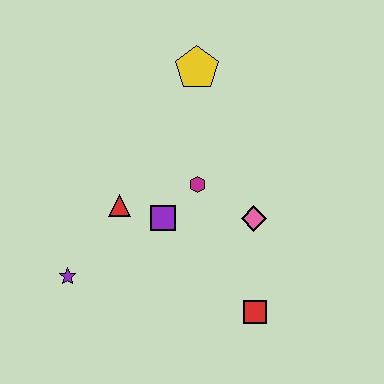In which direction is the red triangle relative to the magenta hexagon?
The red triangle is to the left of the magenta hexagon.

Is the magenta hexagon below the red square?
No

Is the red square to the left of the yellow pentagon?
No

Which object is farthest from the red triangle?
The red square is farthest from the red triangle.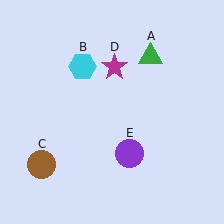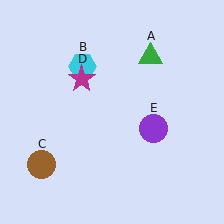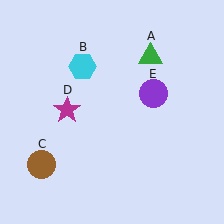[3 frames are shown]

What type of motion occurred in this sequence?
The magenta star (object D), purple circle (object E) rotated counterclockwise around the center of the scene.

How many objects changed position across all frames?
2 objects changed position: magenta star (object D), purple circle (object E).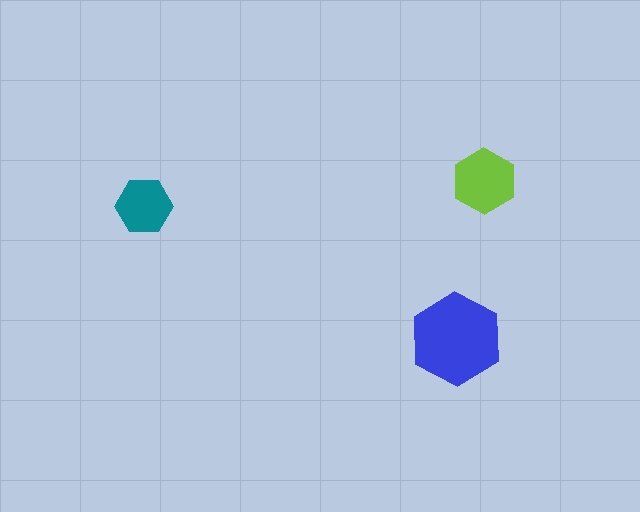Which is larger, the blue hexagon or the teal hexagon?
The blue one.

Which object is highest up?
The lime hexagon is topmost.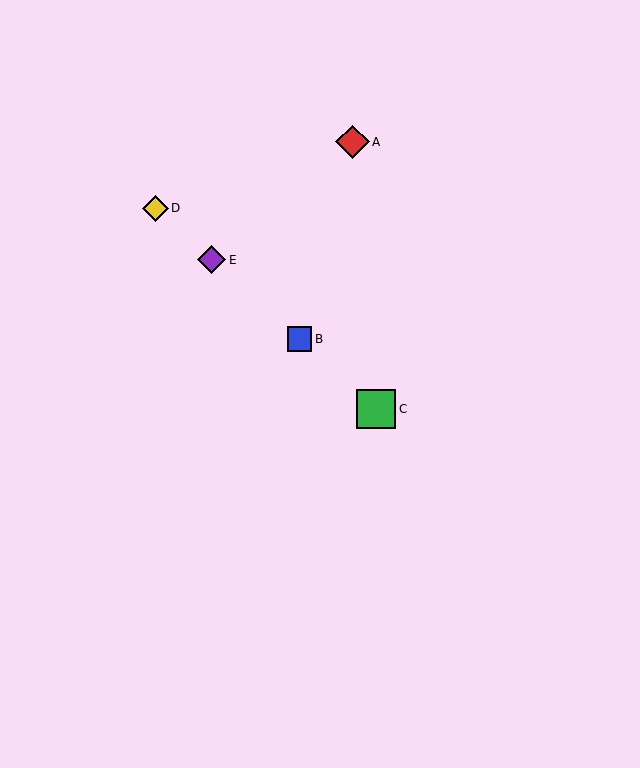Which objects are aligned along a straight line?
Objects B, C, D, E are aligned along a straight line.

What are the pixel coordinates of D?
Object D is at (155, 208).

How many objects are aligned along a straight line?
4 objects (B, C, D, E) are aligned along a straight line.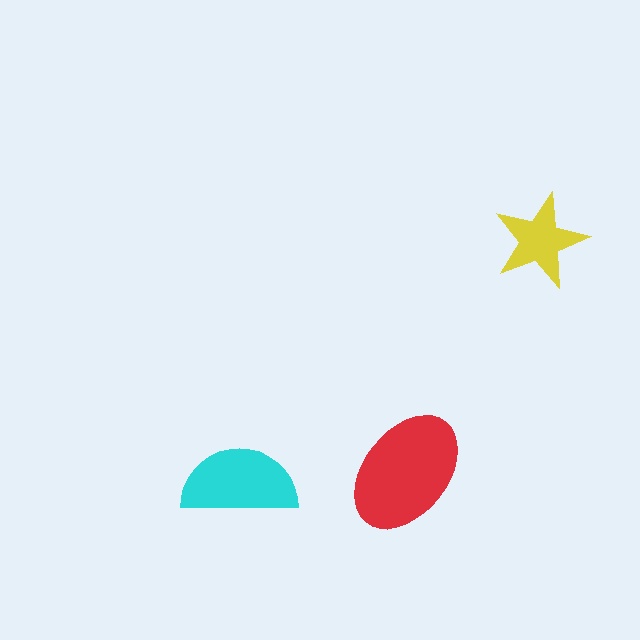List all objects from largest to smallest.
The red ellipse, the cyan semicircle, the yellow star.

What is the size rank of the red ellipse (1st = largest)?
1st.